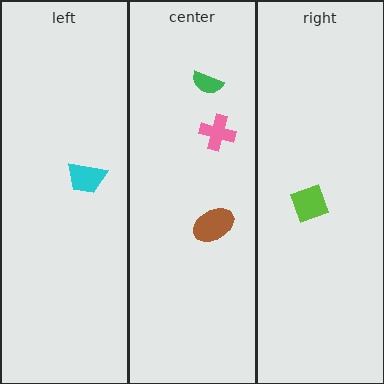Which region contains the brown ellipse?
The center region.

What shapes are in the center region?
The green semicircle, the brown ellipse, the pink cross.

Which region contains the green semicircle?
The center region.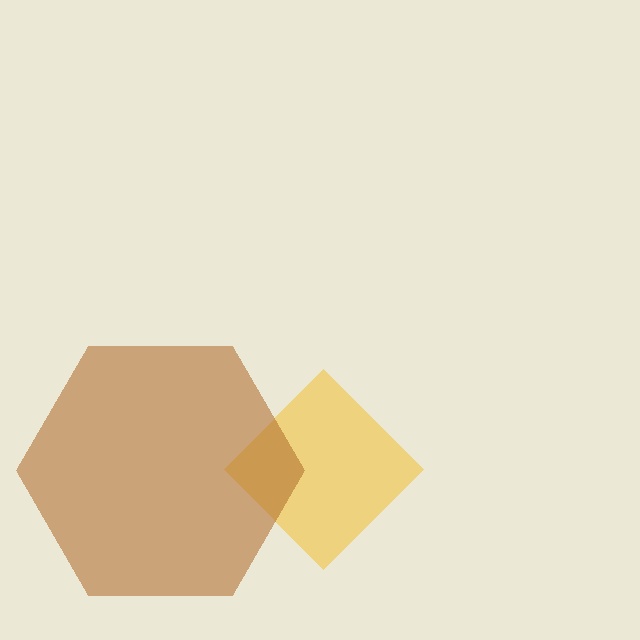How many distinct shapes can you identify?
There are 2 distinct shapes: a yellow diamond, a brown hexagon.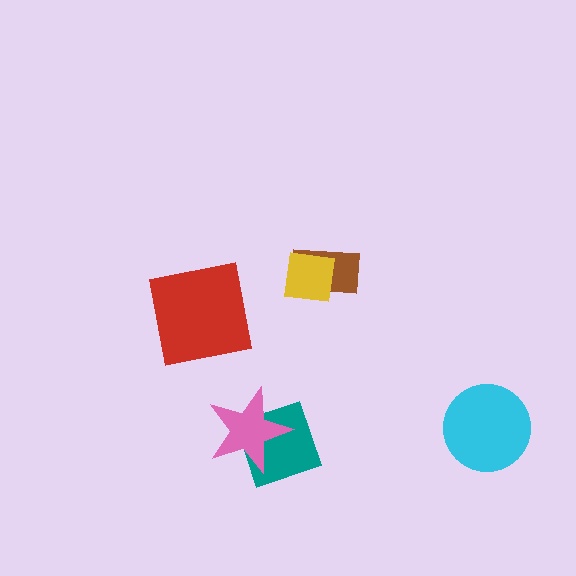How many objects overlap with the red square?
0 objects overlap with the red square.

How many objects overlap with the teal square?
1 object overlaps with the teal square.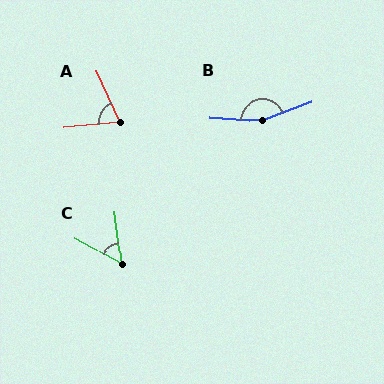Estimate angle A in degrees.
Approximately 71 degrees.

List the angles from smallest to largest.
C (54°), A (71°), B (156°).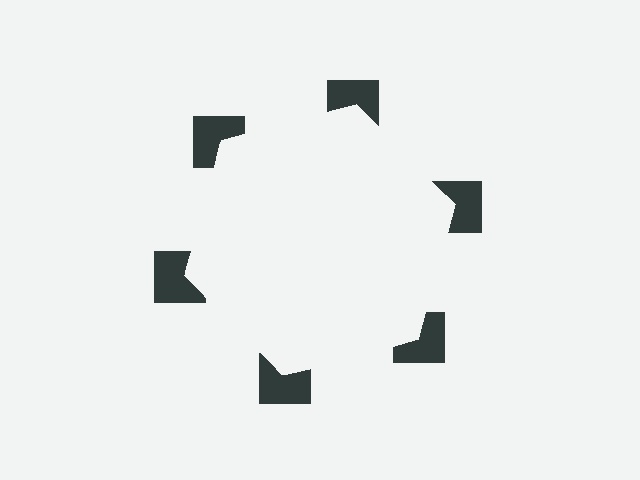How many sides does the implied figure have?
6 sides.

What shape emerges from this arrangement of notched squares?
An illusory hexagon — its edges are inferred from the aligned wedge cuts in the notched squares, not physically drawn.